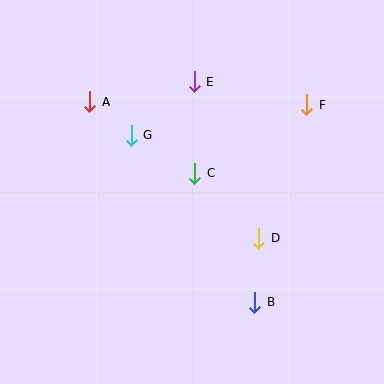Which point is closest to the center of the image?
Point C at (195, 173) is closest to the center.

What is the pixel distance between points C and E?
The distance between C and E is 92 pixels.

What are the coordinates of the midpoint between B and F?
The midpoint between B and F is at (281, 203).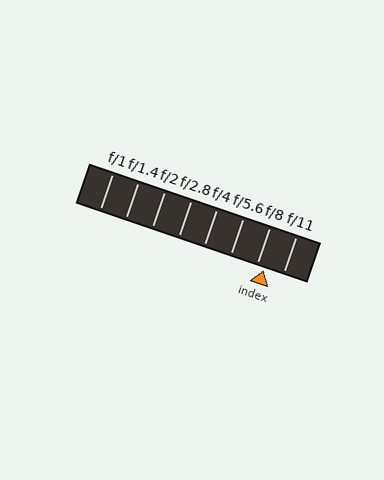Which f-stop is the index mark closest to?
The index mark is closest to f/8.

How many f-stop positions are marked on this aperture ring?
There are 8 f-stop positions marked.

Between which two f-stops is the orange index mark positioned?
The index mark is between f/8 and f/11.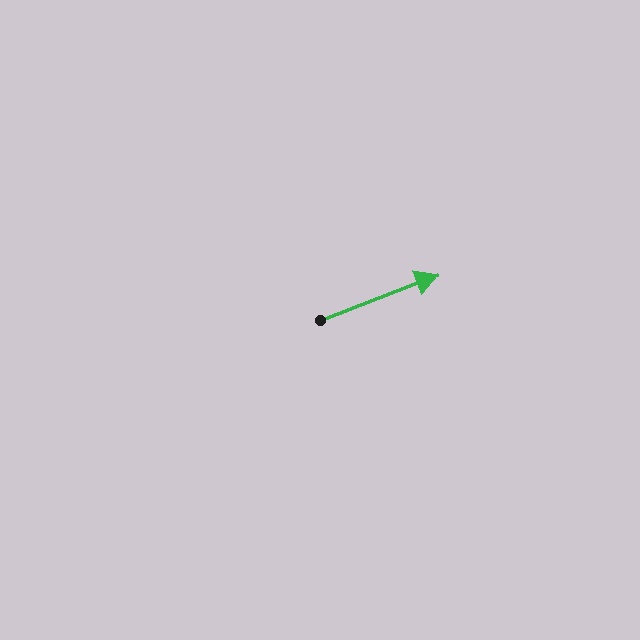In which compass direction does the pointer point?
East.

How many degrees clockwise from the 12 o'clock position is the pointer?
Approximately 69 degrees.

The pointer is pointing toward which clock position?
Roughly 2 o'clock.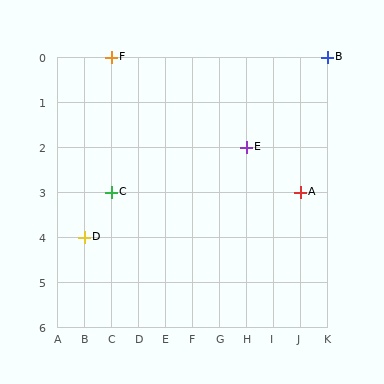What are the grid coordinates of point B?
Point B is at grid coordinates (K, 0).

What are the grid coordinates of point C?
Point C is at grid coordinates (C, 3).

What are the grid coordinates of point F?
Point F is at grid coordinates (C, 0).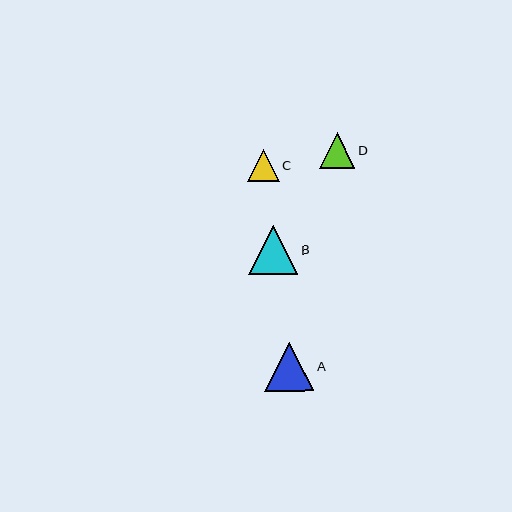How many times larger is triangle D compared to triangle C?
Triangle D is approximately 1.1 times the size of triangle C.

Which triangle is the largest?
Triangle A is the largest with a size of approximately 49 pixels.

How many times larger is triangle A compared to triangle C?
Triangle A is approximately 1.5 times the size of triangle C.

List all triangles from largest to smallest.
From largest to smallest: A, B, D, C.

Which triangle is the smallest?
Triangle C is the smallest with a size of approximately 32 pixels.